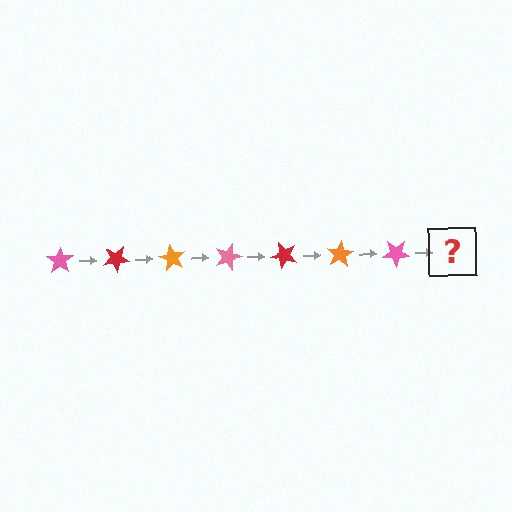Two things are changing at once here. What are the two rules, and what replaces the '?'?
The two rules are that it rotates 30 degrees each step and the color cycles through pink, red, and orange. The '?' should be a red star, rotated 210 degrees from the start.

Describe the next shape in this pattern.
It should be a red star, rotated 210 degrees from the start.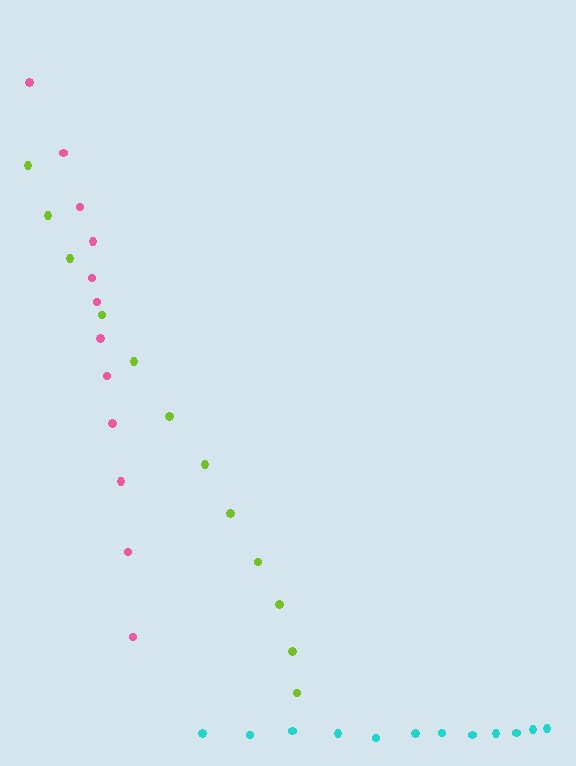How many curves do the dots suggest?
There are 3 distinct paths.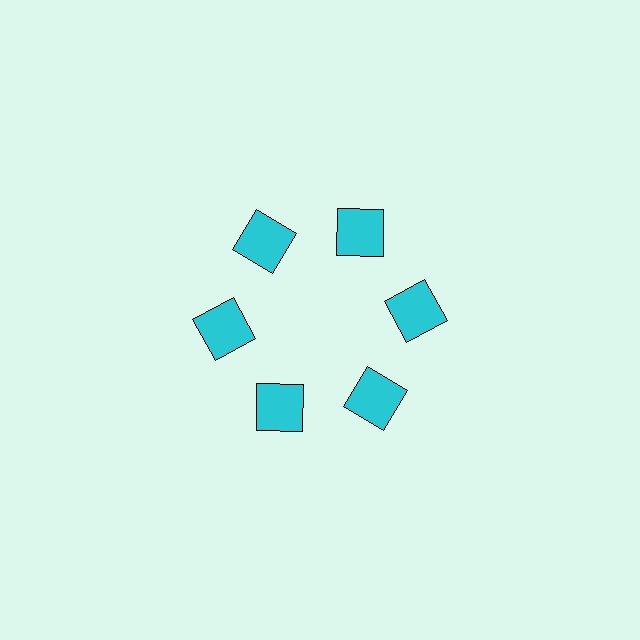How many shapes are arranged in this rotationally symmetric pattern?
There are 6 shapes, arranged in 6 groups of 1.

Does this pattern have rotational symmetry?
Yes, this pattern has 6-fold rotational symmetry. It looks the same after rotating 60 degrees around the center.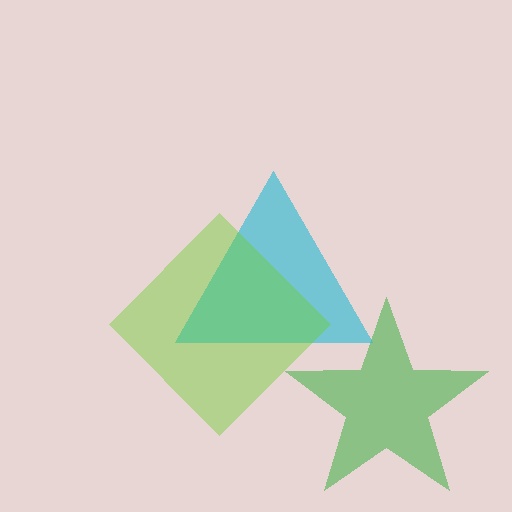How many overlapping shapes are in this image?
There are 3 overlapping shapes in the image.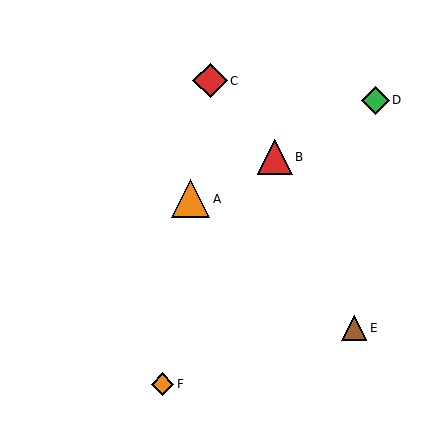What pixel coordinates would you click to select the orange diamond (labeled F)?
Click at (163, 384) to select the orange diamond F.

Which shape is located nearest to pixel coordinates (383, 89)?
The green diamond (labeled D) at (375, 100) is nearest to that location.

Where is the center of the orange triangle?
The center of the orange triangle is at (191, 199).